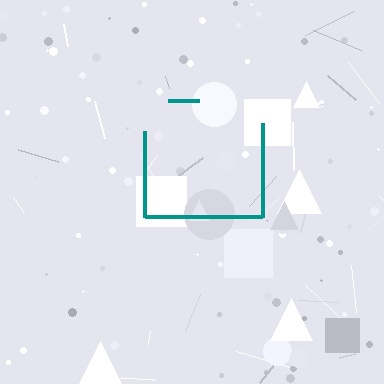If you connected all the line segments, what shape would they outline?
They would outline a square.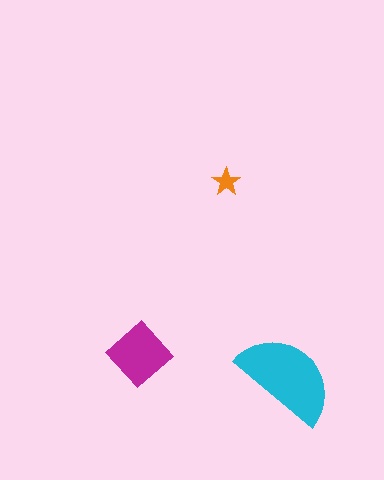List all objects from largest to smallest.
The cyan semicircle, the magenta diamond, the orange star.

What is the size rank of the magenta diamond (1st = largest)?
2nd.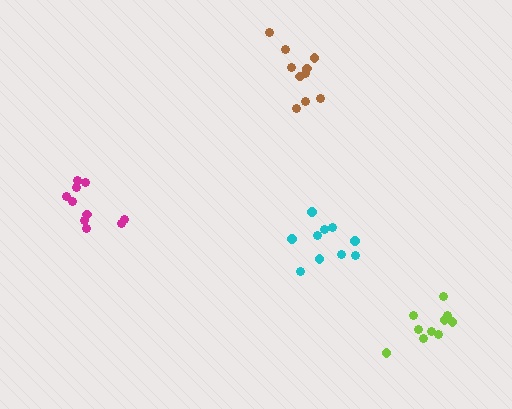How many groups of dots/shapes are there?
There are 4 groups.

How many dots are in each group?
Group 1: 10 dots, Group 2: 11 dots, Group 3: 10 dots, Group 4: 10 dots (41 total).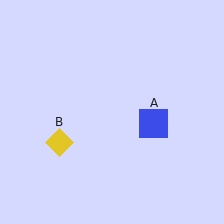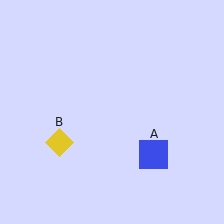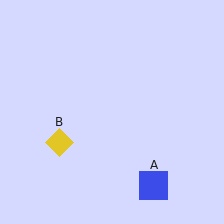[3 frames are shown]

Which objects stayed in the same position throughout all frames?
Yellow diamond (object B) remained stationary.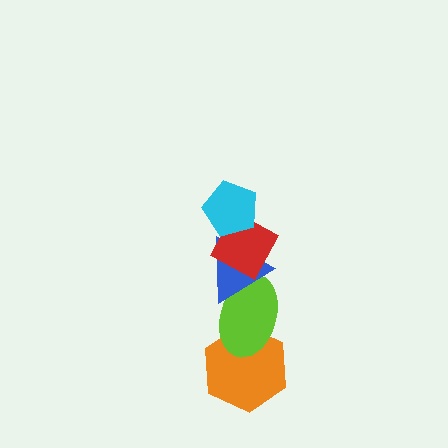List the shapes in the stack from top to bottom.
From top to bottom: the cyan pentagon, the red diamond, the blue triangle, the lime ellipse, the orange hexagon.